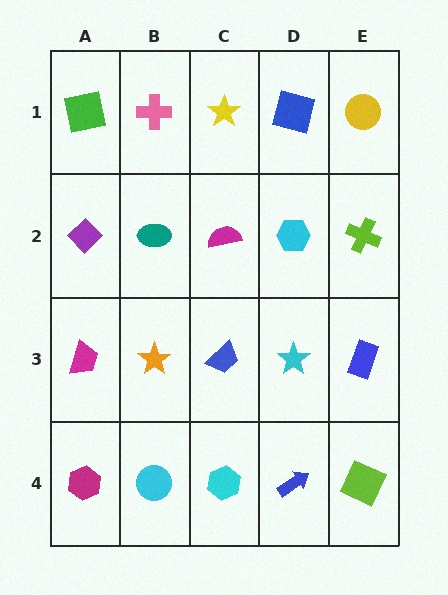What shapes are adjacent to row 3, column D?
A cyan hexagon (row 2, column D), a blue arrow (row 4, column D), a blue trapezoid (row 3, column C), a blue rectangle (row 3, column E).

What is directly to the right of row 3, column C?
A cyan star.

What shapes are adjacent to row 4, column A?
A magenta trapezoid (row 3, column A), a cyan circle (row 4, column B).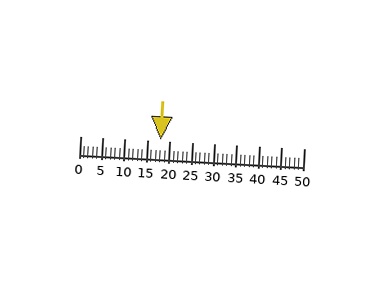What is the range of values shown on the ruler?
The ruler shows values from 0 to 50.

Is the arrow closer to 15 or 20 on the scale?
The arrow is closer to 20.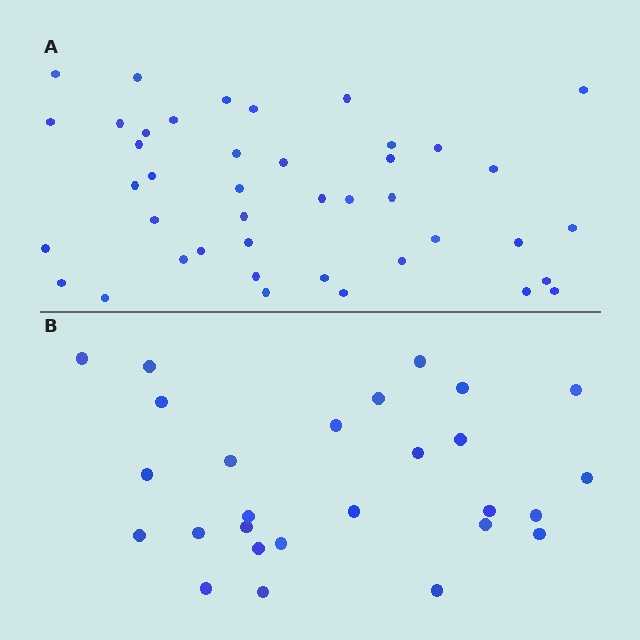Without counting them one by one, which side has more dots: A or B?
Region A (the top region) has more dots.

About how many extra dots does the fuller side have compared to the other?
Region A has approximately 15 more dots than region B.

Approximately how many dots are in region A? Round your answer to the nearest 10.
About 40 dots. (The exact count is 42, which rounds to 40.)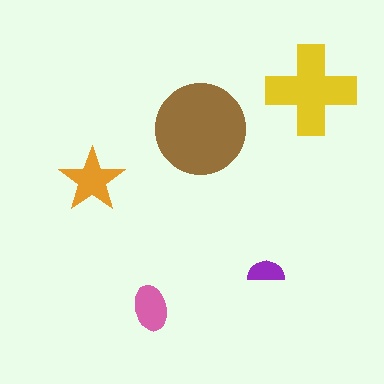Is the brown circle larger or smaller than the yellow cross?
Larger.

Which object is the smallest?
The purple semicircle.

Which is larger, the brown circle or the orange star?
The brown circle.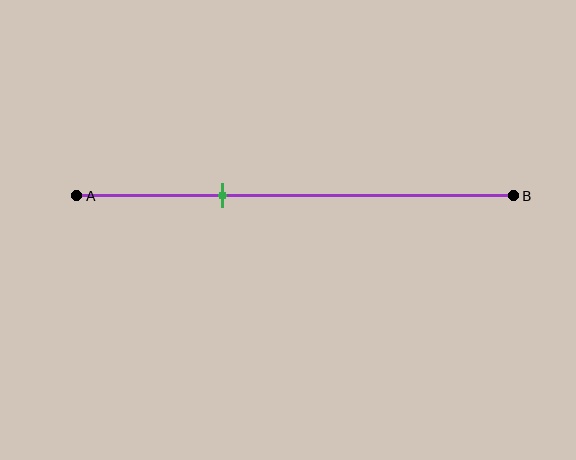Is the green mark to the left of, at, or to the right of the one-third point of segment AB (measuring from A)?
The green mark is approximately at the one-third point of segment AB.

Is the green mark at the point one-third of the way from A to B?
Yes, the mark is approximately at the one-third point.